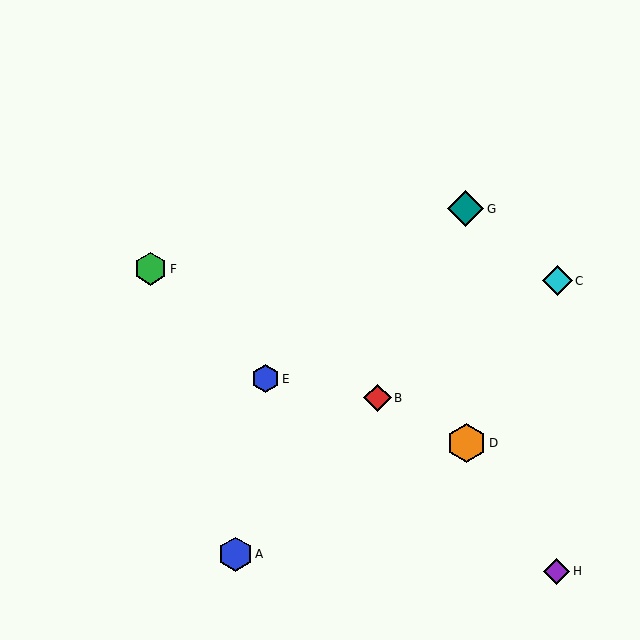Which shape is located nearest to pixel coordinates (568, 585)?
The purple diamond (labeled H) at (557, 571) is nearest to that location.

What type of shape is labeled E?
Shape E is a blue hexagon.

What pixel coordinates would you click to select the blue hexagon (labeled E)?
Click at (265, 379) to select the blue hexagon E.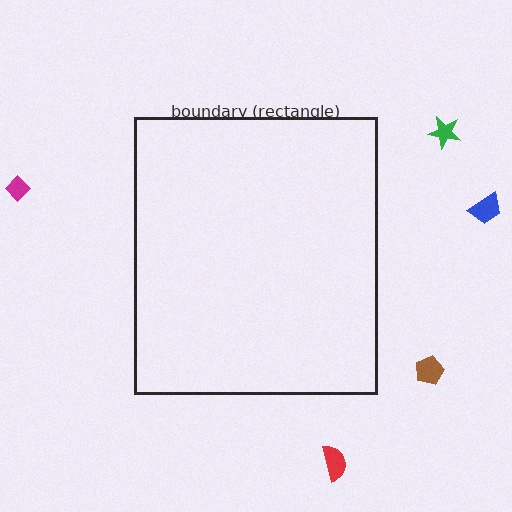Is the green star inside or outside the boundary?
Outside.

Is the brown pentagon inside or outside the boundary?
Outside.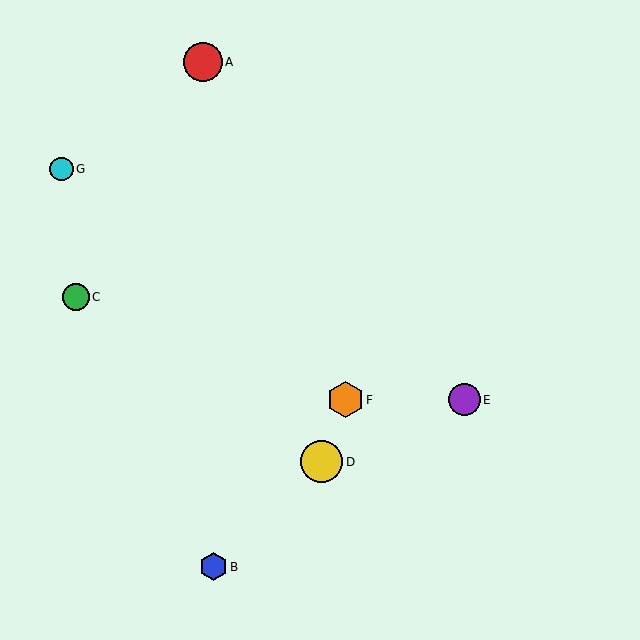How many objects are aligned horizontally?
2 objects (E, F) are aligned horizontally.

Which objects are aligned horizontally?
Objects E, F are aligned horizontally.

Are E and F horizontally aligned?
Yes, both are at y≈400.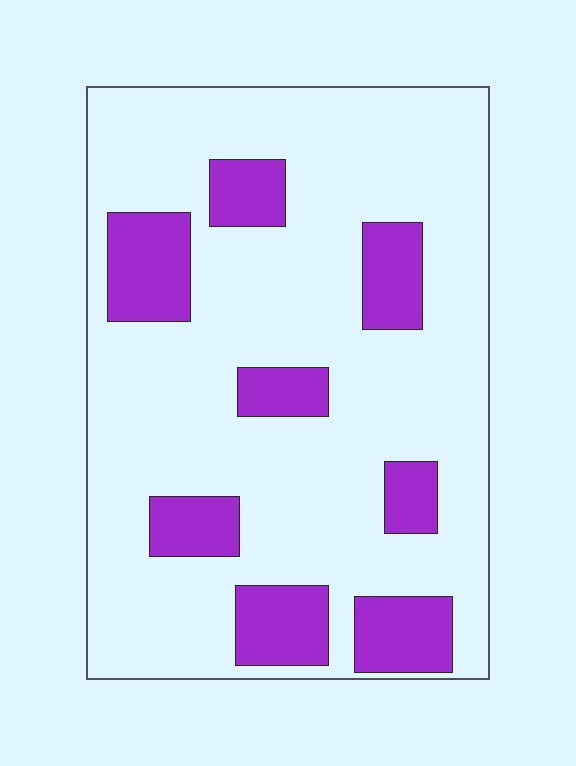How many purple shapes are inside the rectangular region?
8.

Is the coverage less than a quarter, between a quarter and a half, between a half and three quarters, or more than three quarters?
Less than a quarter.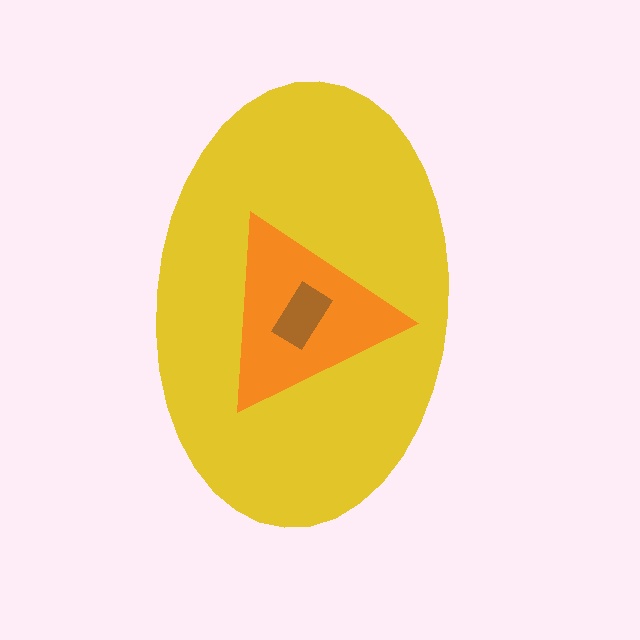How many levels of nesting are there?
3.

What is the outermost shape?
The yellow ellipse.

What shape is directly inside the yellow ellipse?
The orange triangle.